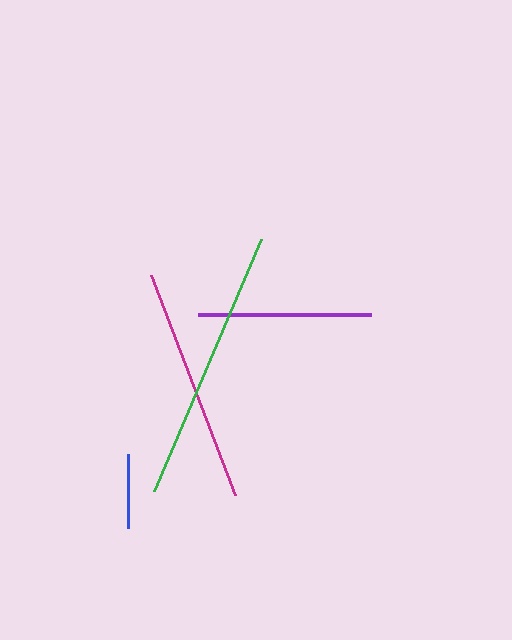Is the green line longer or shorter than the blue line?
The green line is longer than the blue line.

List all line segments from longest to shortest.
From longest to shortest: green, magenta, purple, blue.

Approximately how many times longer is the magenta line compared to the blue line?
The magenta line is approximately 3.2 times the length of the blue line.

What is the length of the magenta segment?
The magenta segment is approximately 236 pixels long.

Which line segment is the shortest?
The blue line is the shortest at approximately 74 pixels.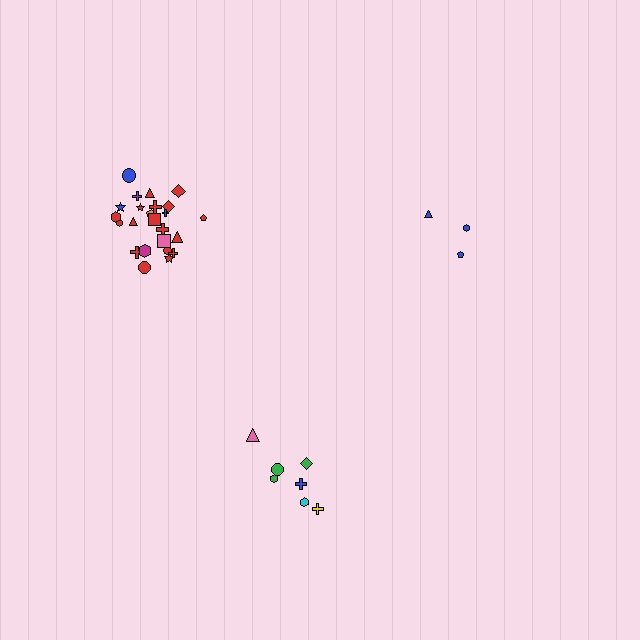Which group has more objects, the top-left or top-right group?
The top-left group.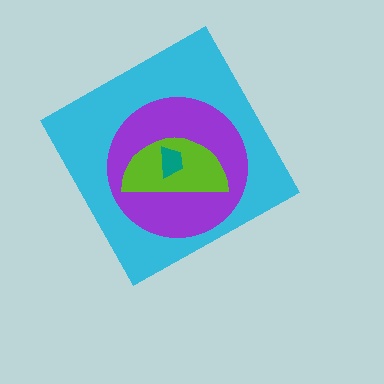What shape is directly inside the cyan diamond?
The purple circle.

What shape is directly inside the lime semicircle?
The teal trapezoid.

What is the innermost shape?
The teal trapezoid.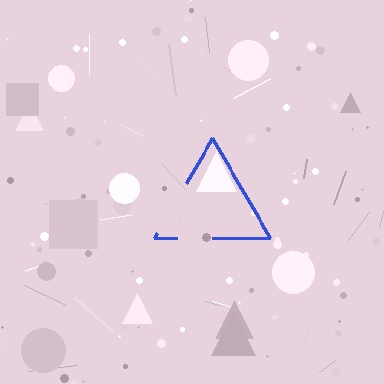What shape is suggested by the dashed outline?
The dashed outline suggests a triangle.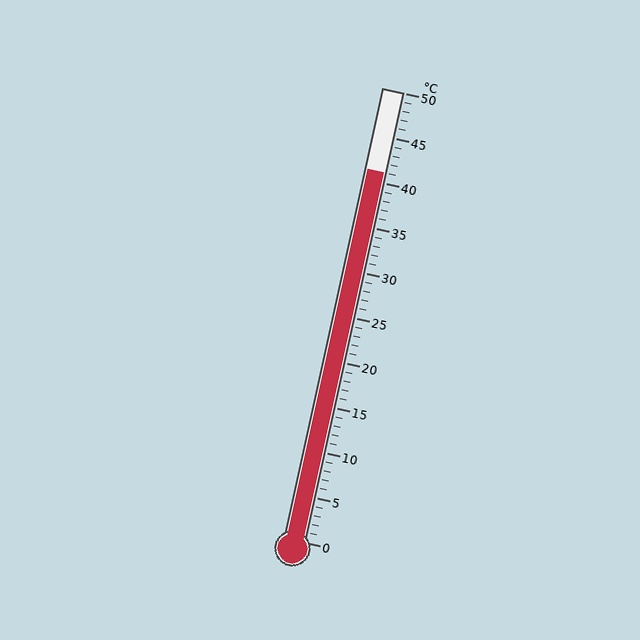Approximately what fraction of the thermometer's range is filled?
The thermometer is filled to approximately 80% of its range.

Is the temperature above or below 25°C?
The temperature is above 25°C.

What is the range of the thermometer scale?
The thermometer scale ranges from 0°C to 50°C.